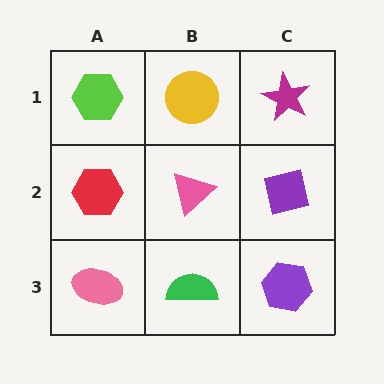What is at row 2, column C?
A purple square.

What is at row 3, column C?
A purple hexagon.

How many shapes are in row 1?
3 shapes.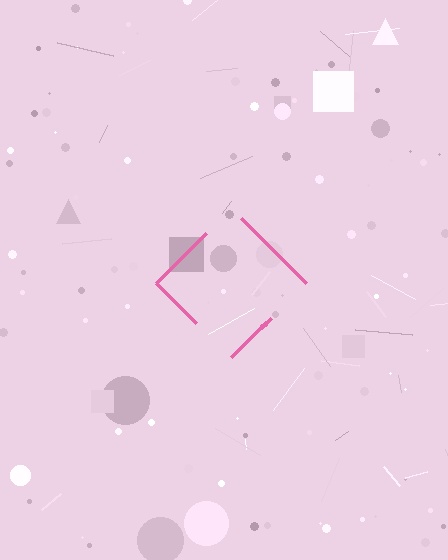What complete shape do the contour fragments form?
The contour fragments form a diamond.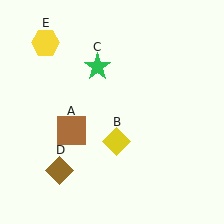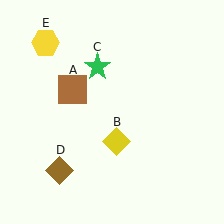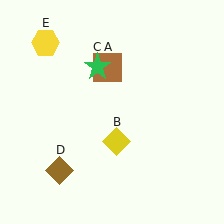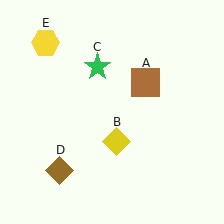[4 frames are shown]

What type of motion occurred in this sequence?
The brown square (object A) rotated clockwise around the center of the scene.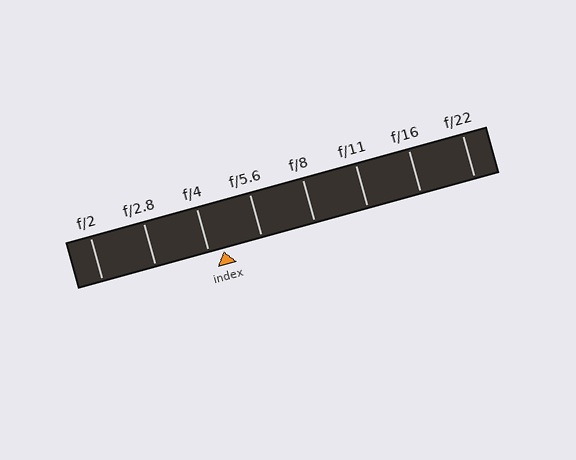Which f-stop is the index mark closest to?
The index mark is closest to f/4.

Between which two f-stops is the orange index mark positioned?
The index mark is between f/4 and f/5.6.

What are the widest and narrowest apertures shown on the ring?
The widest aperture shown is f/2 and the narrowest is f/22.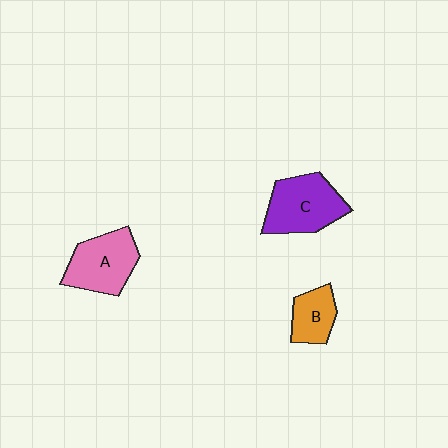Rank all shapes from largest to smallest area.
From largest to smallest: C (purple), A (pink), B (orange).